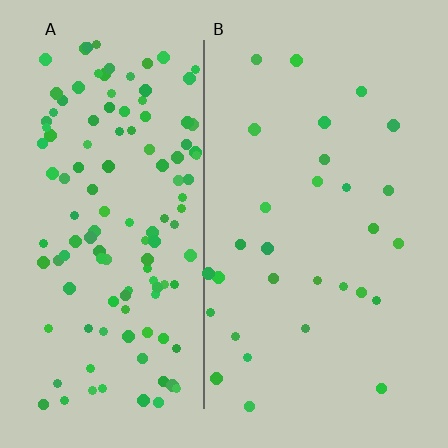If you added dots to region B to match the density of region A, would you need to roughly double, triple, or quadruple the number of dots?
Approximately quadruple.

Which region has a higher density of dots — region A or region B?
A (the left).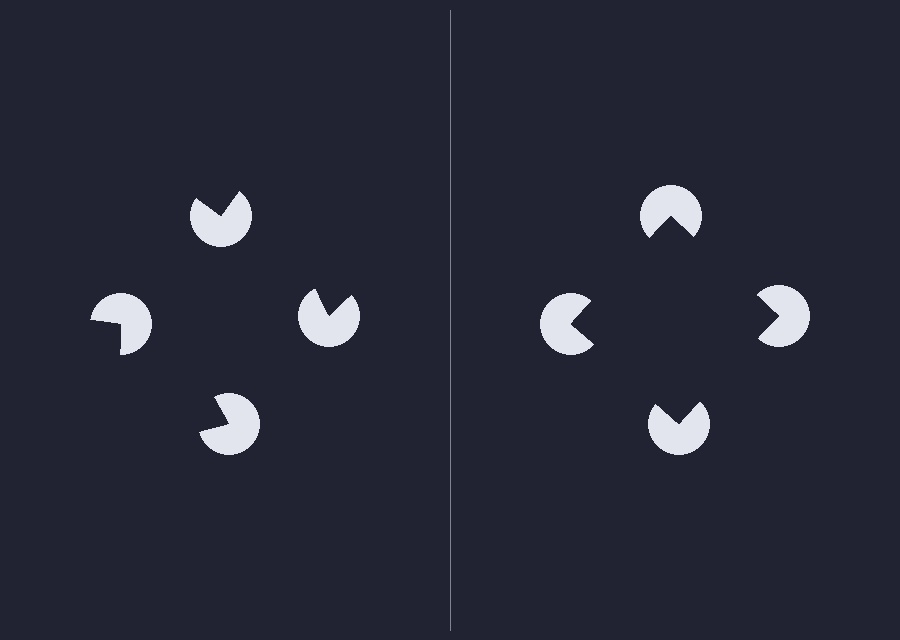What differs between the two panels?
The pac-man discs are positioned identically on both sides; only the wedge orientations differ. On the right they align to a square; on the left they are misaligned.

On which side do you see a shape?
An illusory square appears on the right side. On the left side the wedge cuts are rotated, so no coherent shape forms.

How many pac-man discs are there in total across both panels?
8 — 4 on each side.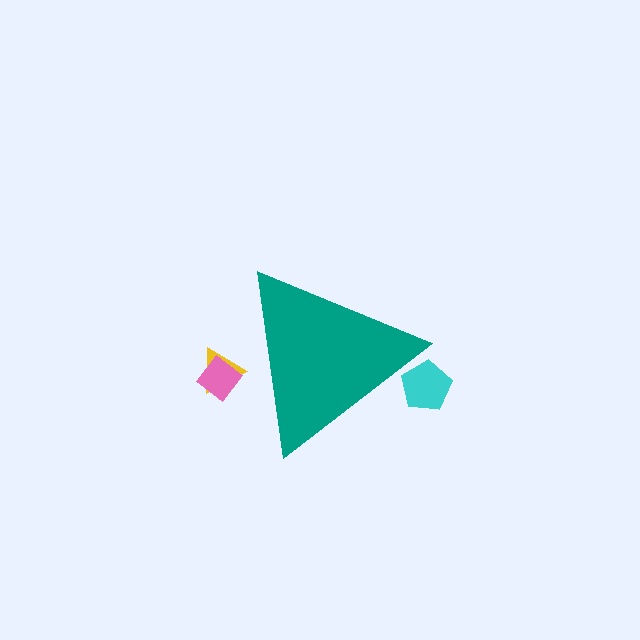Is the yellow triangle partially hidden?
Yes, the yellow triangle is partially hidden behind the teal triangle.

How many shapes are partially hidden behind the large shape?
3 shapes are partially hidden.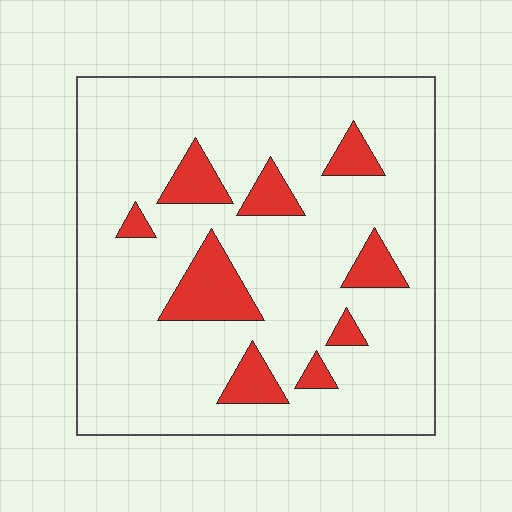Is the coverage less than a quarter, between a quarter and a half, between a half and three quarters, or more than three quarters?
Less than a quarter.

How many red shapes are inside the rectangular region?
9.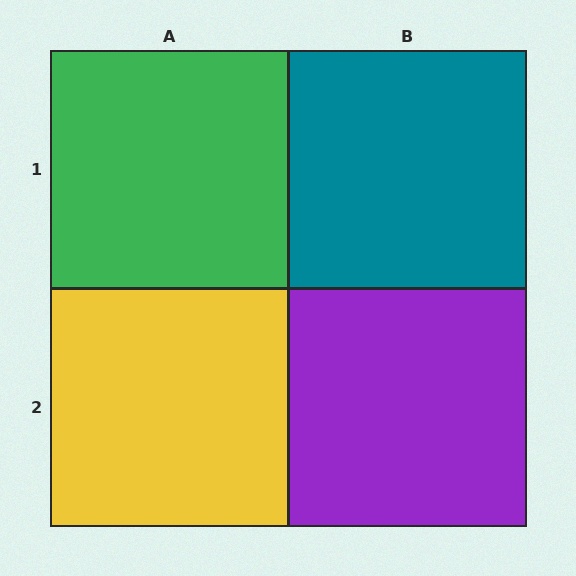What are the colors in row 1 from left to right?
Green, teal.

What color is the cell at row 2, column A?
Yellow.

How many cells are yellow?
1 cell is yellow.